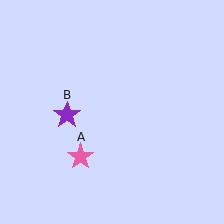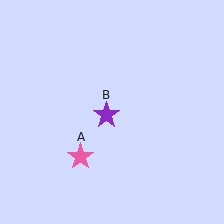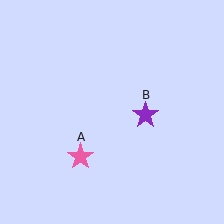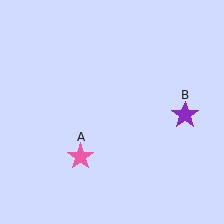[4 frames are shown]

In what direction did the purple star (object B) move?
The purple star (object B) moved right.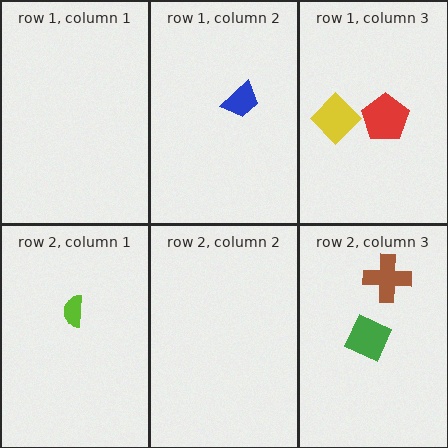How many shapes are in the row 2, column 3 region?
2.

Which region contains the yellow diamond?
The row 1, column 3 region.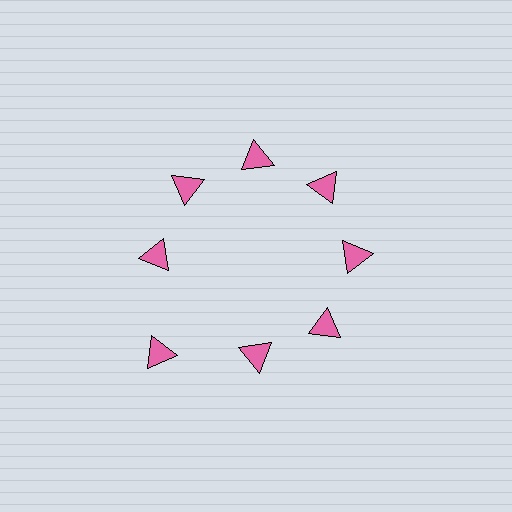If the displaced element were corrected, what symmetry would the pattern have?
It would have 8-fold rotational symmetry — the pattern would map onto itself every 45 degrees.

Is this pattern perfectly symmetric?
No. The 8 pink triangles are arranged in a ring, but one element near the 8 o'clock position is pushed outward from the center, breaking the 8-fold rotational symmetry.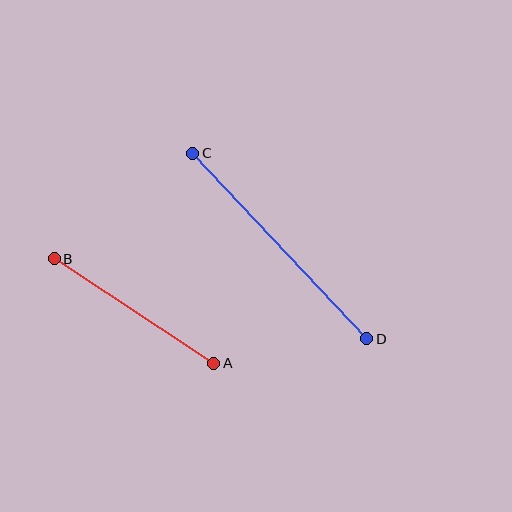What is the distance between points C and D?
The distance is approximately 254 pixels.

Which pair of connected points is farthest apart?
Points C and D are farthest apart.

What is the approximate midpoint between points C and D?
The midpoint is at approximately (280, 246) pixels.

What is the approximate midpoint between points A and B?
The midpoint is at approximately (134, 311) pixels.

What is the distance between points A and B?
The distance is approximately 191 pixels.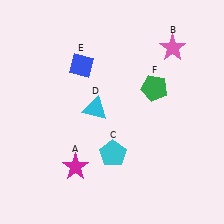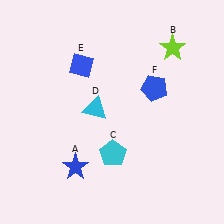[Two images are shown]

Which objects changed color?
A changed from magenta to blue. B changed from pink to lime. F changed from green to blue.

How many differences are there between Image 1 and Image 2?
There are 3 differences between the two images.